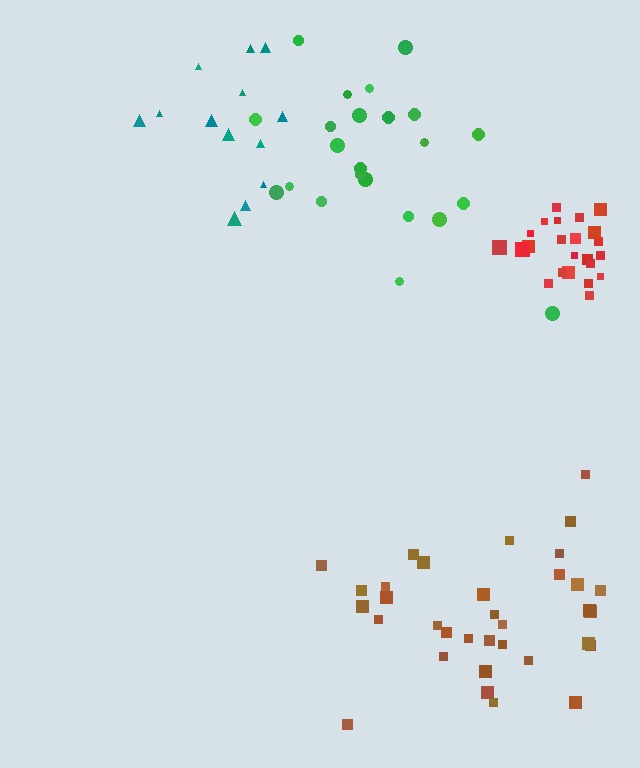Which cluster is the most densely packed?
Red.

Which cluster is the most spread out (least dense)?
Green.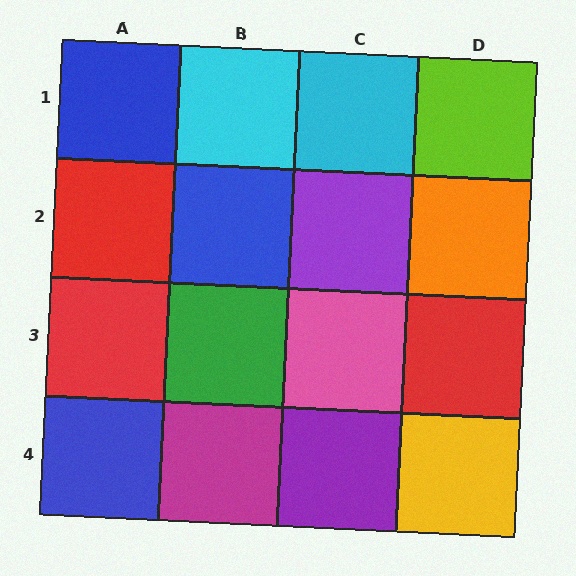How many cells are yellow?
1 cell is yellow.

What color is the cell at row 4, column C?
Purple.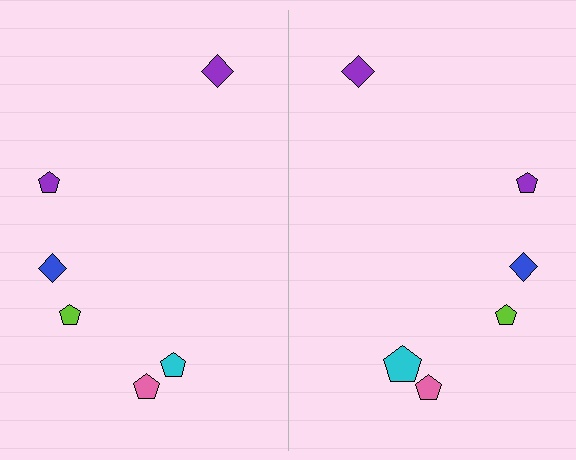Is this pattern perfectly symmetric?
No, the pattern is not perfectly symmetric. The cyan pentagon on the right side has a different size than its mirror counterpart.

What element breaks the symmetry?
The cyan pentagon on the right side has a different size than its mirror counterpart.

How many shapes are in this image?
There are 12 shapes in this image.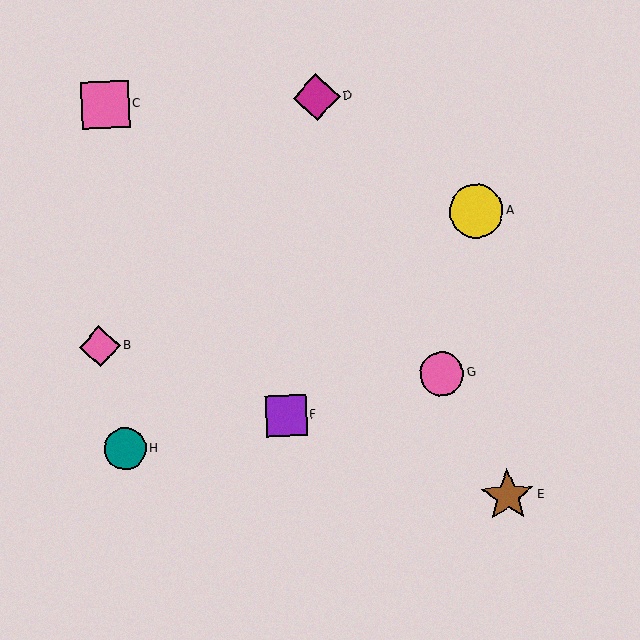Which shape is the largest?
The yellow circle (labeled A) is the largest.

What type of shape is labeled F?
Shape F is a purple square.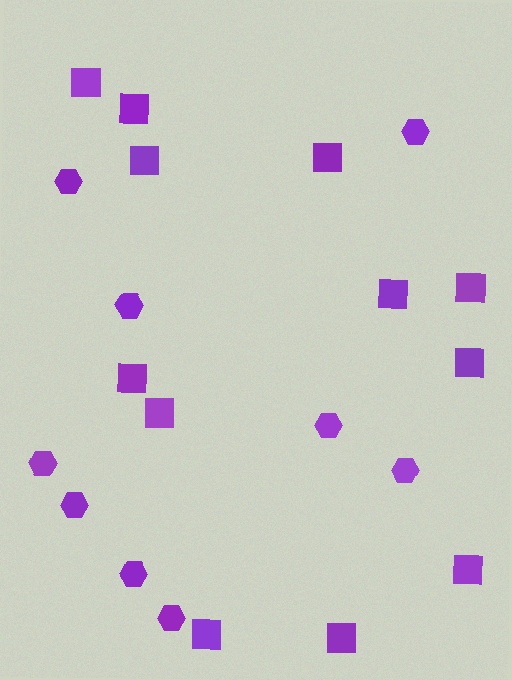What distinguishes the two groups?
There are 2 groups: one group of hexagons (9) and one group of squares (12).